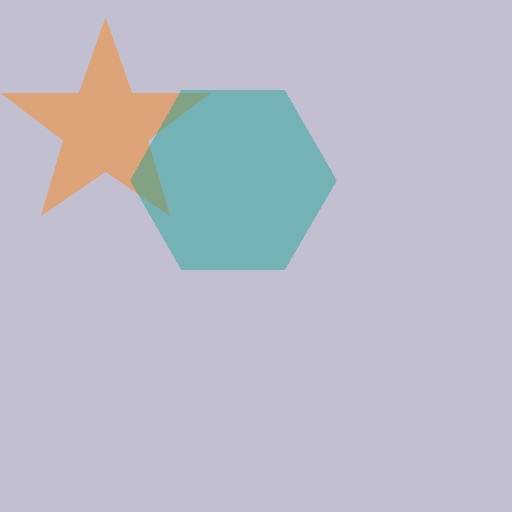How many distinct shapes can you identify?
There are 2 distinct shapes: an orange star, a teal hexagon.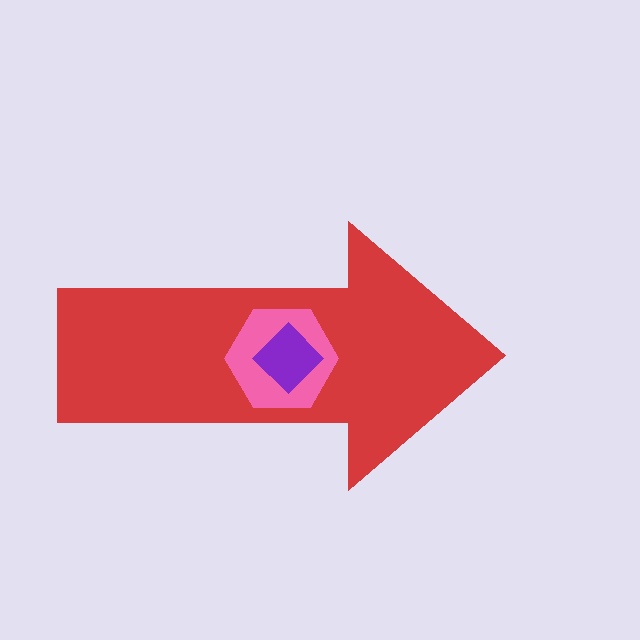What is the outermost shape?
The red arrow.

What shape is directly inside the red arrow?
The pink hexagon.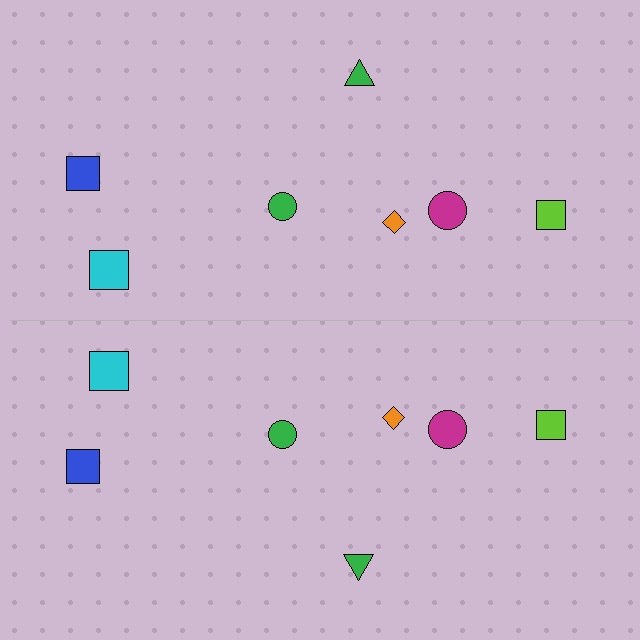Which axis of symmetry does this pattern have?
The pattern has a horizontal axis of symmetry running through the center of the image.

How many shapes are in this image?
There are 14 shapes in this image.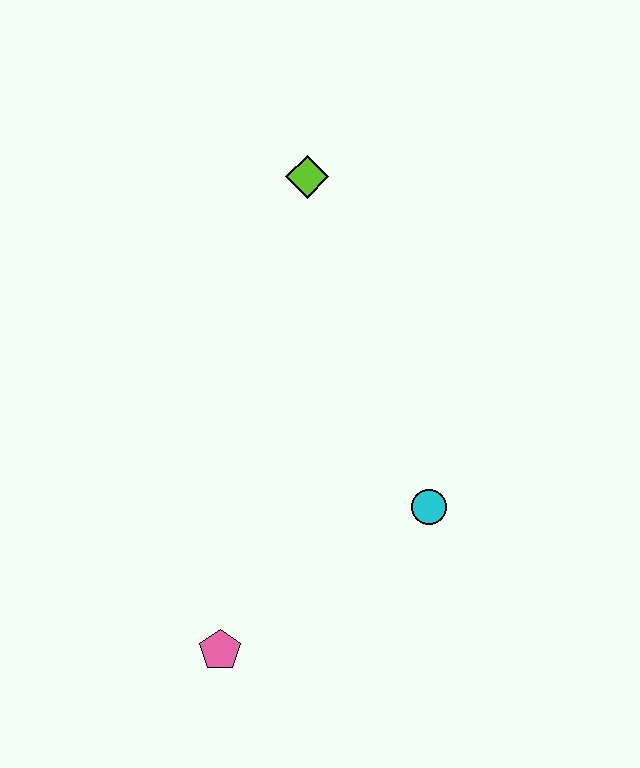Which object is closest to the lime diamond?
The cyan circle is closest to the lime diamond.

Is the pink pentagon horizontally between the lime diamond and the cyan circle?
No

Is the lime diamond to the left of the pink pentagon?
No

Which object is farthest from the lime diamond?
The pink pentagon is farthest from the lime diamond.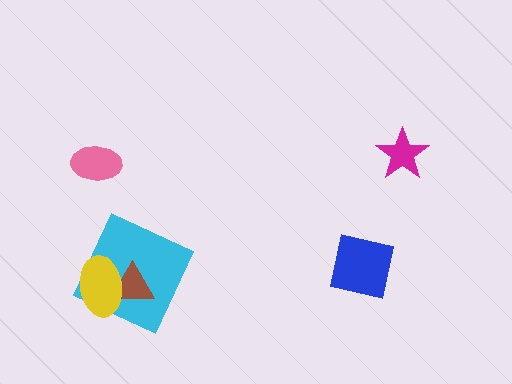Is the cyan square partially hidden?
Yes, it is partially covered by another shape.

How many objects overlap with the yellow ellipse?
2 objects overlap with the yellow ellipse.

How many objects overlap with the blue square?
0 objects overlap with the blue square.